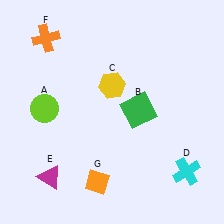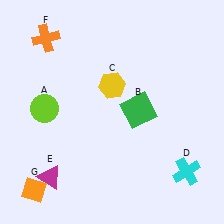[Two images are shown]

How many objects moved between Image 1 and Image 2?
1 object moved between the two images.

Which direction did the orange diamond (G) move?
The orange diamond (G) moved left.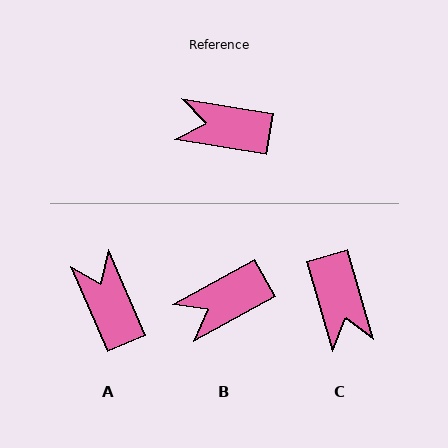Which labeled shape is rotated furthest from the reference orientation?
C, about 115 degrees away.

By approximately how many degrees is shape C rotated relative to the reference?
Approximately 115 degrees counter-clockwise.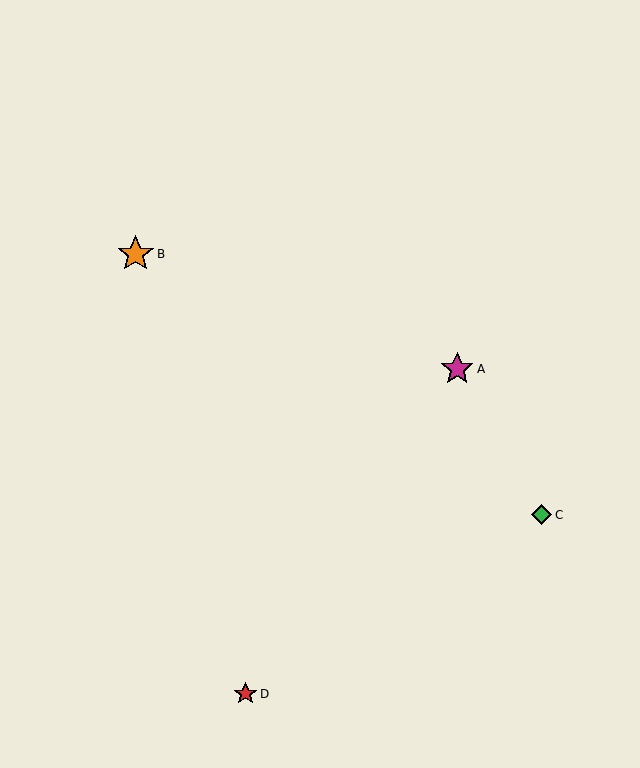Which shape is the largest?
The orange star (labeled B) is the largest.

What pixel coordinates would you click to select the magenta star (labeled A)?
Click at (457, 369) to select the magenta star A.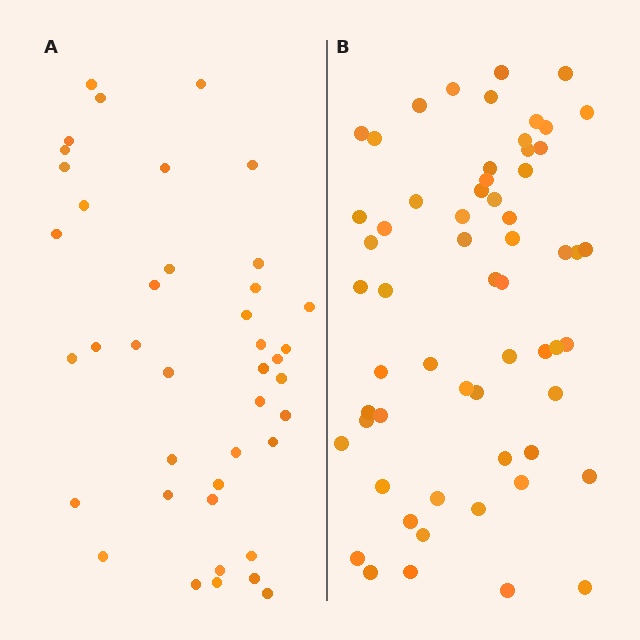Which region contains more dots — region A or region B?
Region B (the right region) has more dots.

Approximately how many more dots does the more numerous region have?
Region B has approximately 20 more dots than region A.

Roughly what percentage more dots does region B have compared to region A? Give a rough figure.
About 45% more.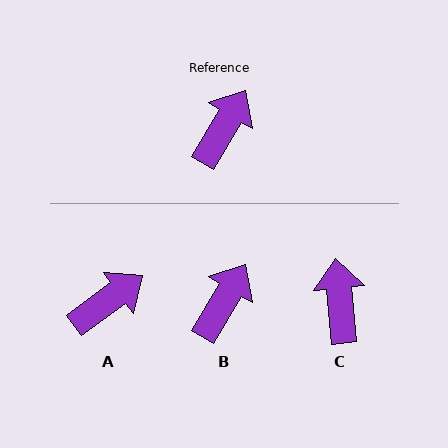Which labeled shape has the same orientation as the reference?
B.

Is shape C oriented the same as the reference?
No, it is off by about 36 degrees.